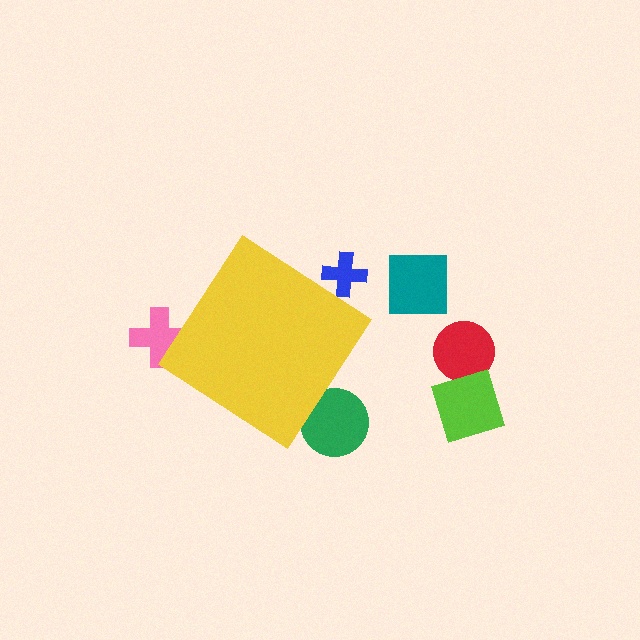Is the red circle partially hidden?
No, the red circle is fully visible.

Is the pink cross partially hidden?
Yes, the pink cross is partially hidden behind the yellow diamond.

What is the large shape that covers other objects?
A yellow diamond.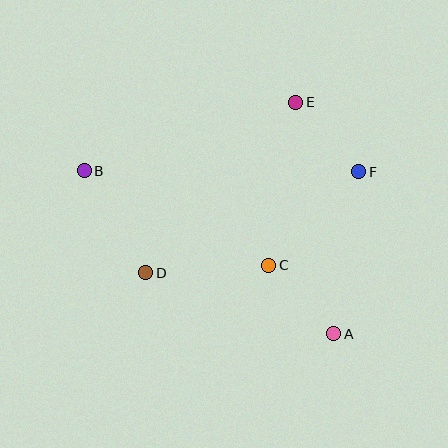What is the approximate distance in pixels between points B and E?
The distance between B and E is approximately 222 pixels.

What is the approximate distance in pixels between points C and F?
The distance between C and F is approximately 130 pixels.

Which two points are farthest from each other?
Points A and B are farthest from each other.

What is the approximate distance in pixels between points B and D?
The distance between B and D is approximately 119 pixels.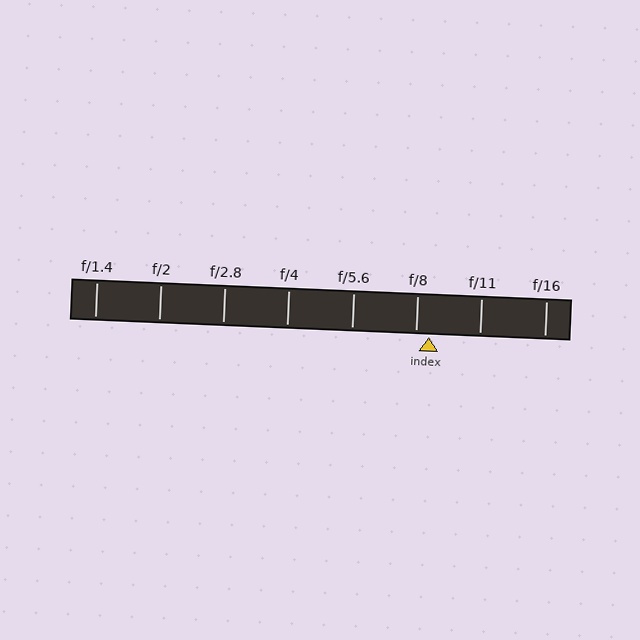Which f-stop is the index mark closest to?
The index mark is closest to f/8.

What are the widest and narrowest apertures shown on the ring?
The widest aperture shown is f/1.4 and the narrowest is f/16.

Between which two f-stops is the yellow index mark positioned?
The index mark is between f/8 and f/11.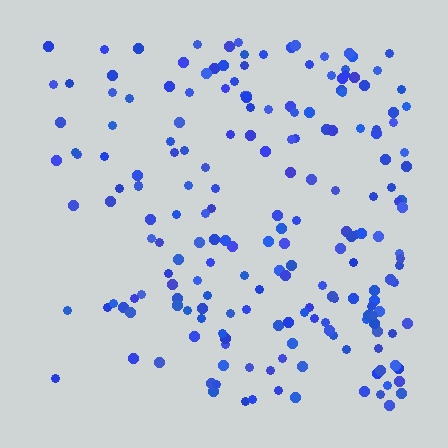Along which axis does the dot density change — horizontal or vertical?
Horizontal.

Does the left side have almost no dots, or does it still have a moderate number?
Still a moderate number, just noticeably fewer than the right.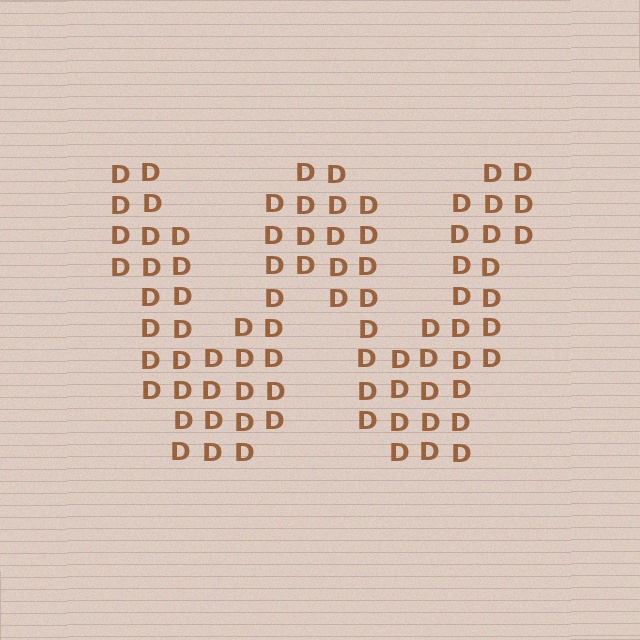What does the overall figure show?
The overall figure shows the letter W.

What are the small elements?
The small elements are letter D's.